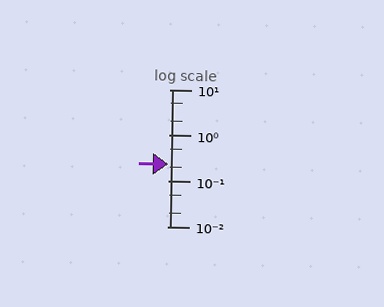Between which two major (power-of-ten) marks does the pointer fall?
The pointer is between 0.1 and 1.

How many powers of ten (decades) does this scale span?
The scale spans 3 decades, from 0.01 to 10.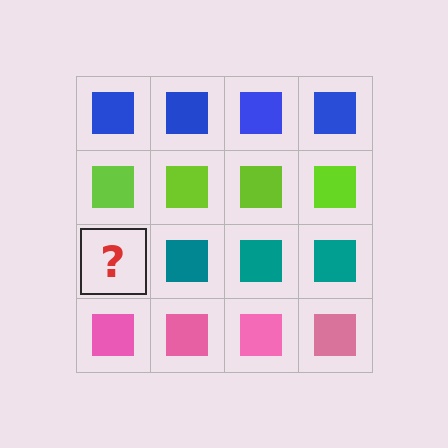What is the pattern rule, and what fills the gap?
The rule is that each row has a consistent color. The gap should be filled with a teal square.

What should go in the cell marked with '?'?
The missing cell should contain a teal square.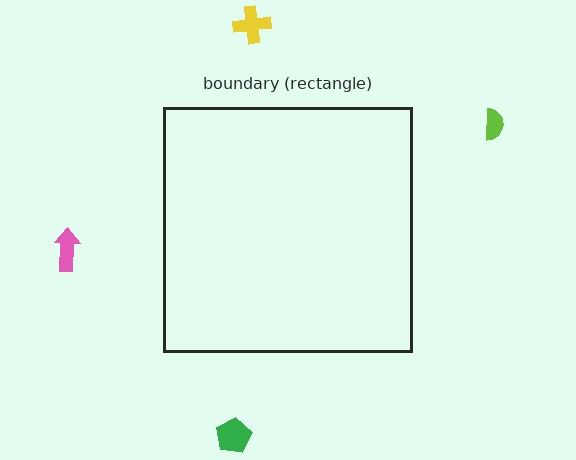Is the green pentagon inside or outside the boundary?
Outside.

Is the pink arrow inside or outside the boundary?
Outside.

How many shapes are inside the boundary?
0 inside, 4 outside.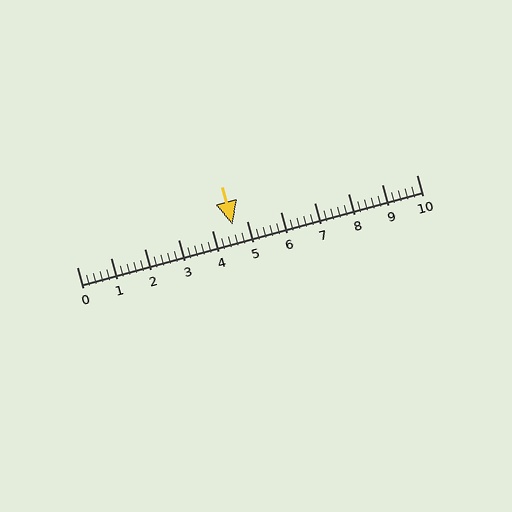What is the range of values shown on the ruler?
The ruler shows values from 0 to 10.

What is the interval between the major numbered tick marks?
The major tick marks are spaced 1 units apart.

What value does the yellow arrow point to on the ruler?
The yellow arrow points to approximately 4.6.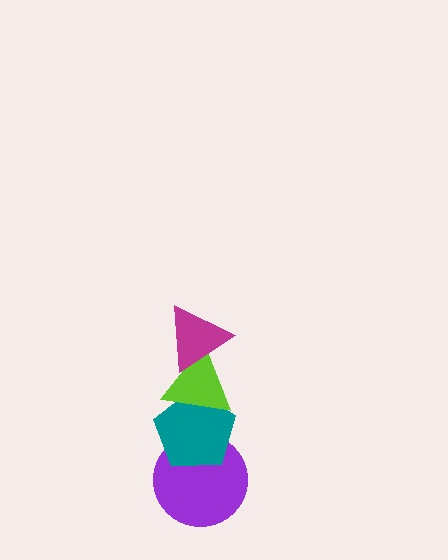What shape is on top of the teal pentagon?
The lime triangle is on top of the teal pentagon.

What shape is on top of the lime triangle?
The magenta triangle is on top of the lime triangle.